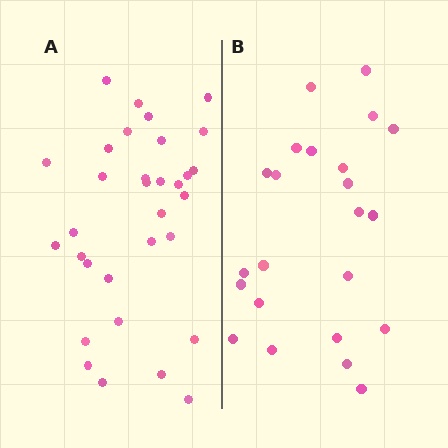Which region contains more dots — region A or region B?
Region A (the left region) has more dots.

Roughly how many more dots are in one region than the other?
Region A has roughly 8 or so more dots than region B.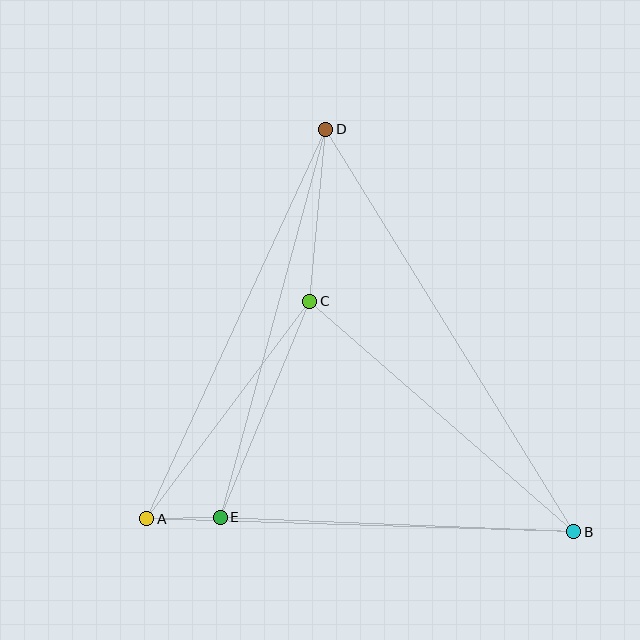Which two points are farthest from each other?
Points B and D are farthest from each other.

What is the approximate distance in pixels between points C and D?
The distance between C and D is approximately 173 pixels.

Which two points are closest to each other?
Points A and E are closest to each other.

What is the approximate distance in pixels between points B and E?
The distance between B and E is approximately 354 pixels.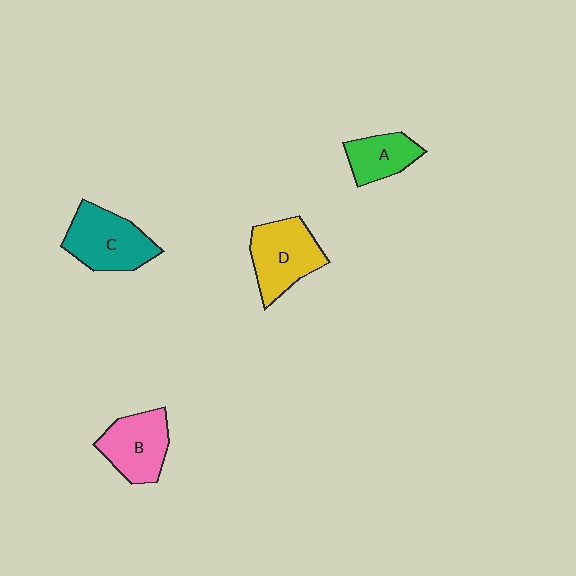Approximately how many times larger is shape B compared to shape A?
Approximately 1.4 times.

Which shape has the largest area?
Shape C (teal).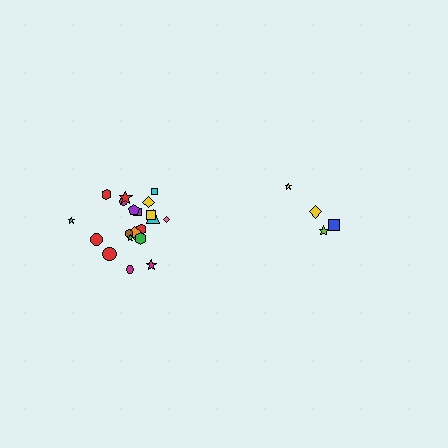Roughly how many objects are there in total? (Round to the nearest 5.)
Roughly 25 objects in total.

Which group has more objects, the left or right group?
The left group.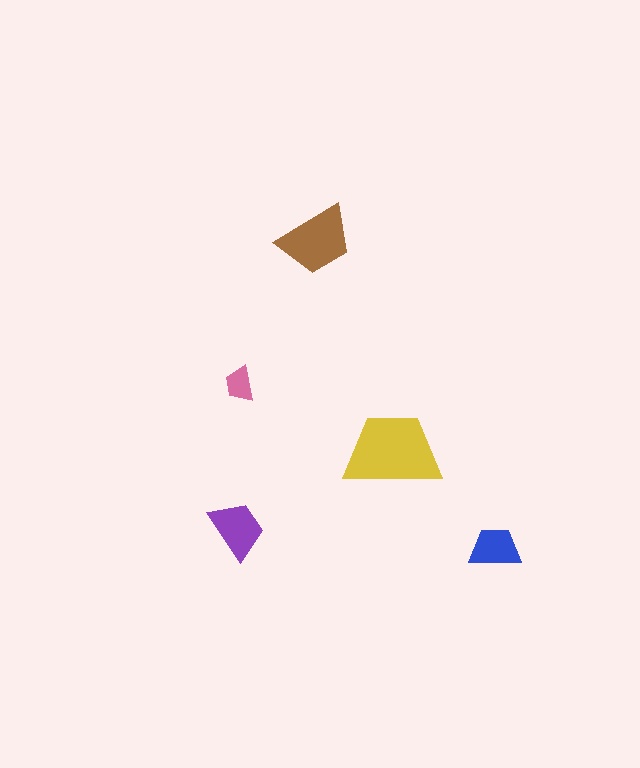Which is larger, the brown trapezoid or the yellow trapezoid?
The yellow one.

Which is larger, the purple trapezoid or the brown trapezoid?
The brown one.